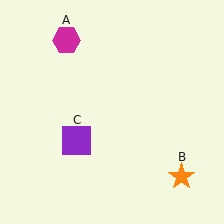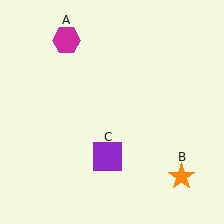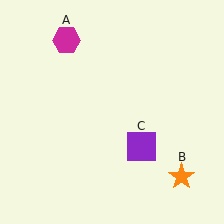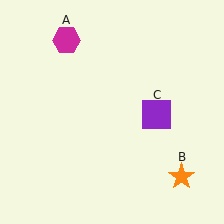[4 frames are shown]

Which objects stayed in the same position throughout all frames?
Magenta hexagon (object A) and orange star (object B) remained stationary.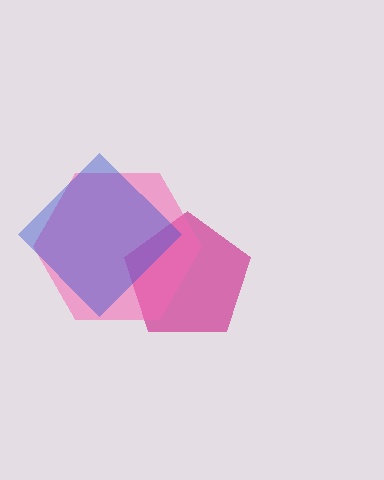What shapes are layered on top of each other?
The layered shapes are: a magenta pentagon, a pink hexagon, a blue diamond.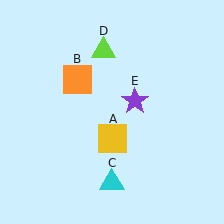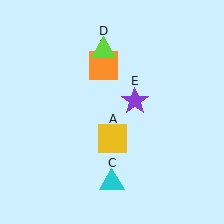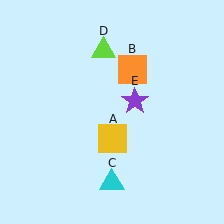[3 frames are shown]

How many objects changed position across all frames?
1 object changed position: orange square (object B).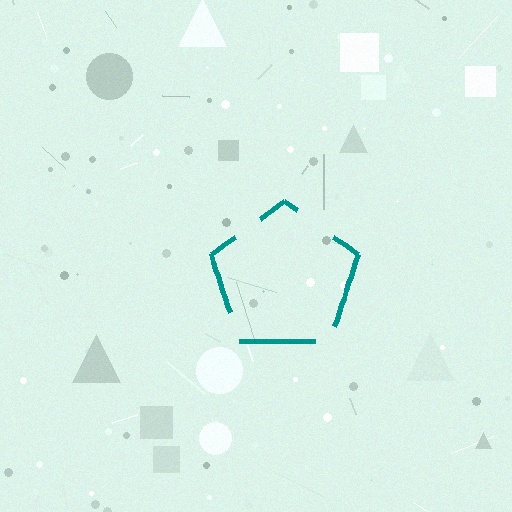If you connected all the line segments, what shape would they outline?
They would outline a pentagon.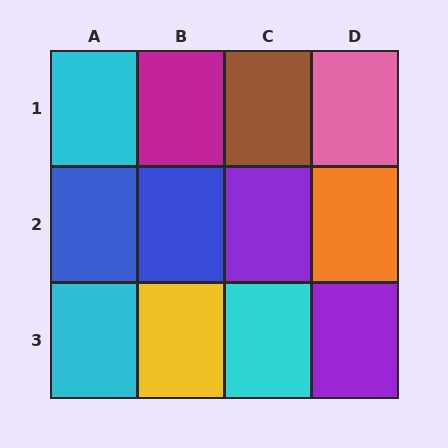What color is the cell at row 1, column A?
Cyan.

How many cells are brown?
1 cell is brown.